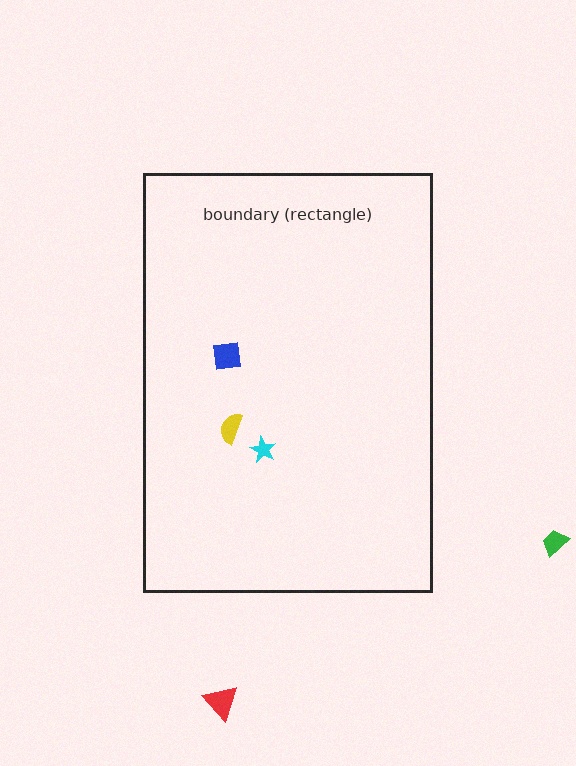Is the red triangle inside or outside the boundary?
Outside.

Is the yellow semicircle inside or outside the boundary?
Inside.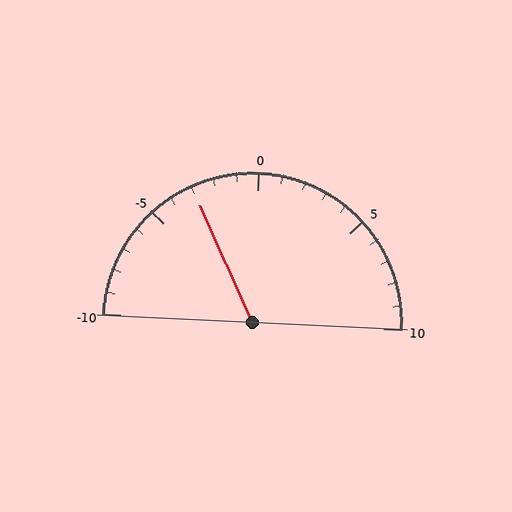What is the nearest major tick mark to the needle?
The nearest major tick mark is -5.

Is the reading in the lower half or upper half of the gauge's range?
The reading is in the lower half of the range (-10 to 10).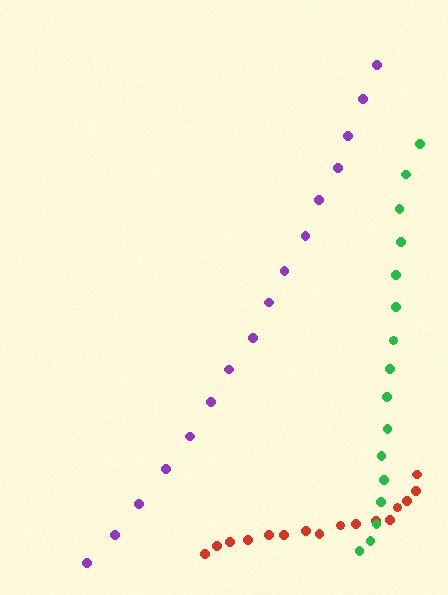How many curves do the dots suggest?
There are 3 distinct paths.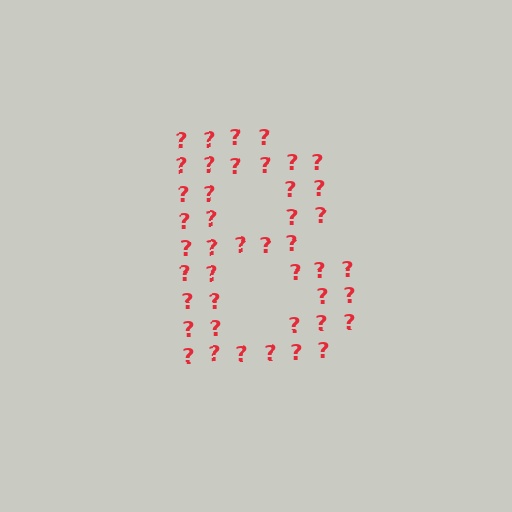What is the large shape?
The large shape is the letter B.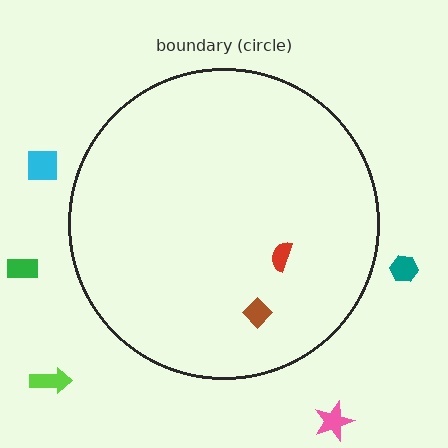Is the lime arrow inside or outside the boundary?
Outside.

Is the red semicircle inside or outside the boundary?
Inside.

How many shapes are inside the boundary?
2 inside, 5 outside.